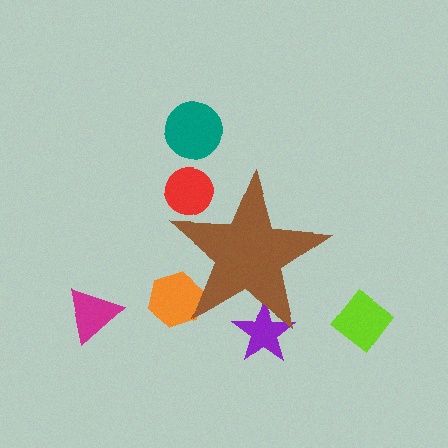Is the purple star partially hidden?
Yes, the purple star is partially hidden behind the brown star.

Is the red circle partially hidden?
Yes, the red circle is partially hidden behind the brown star.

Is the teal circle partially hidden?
No, the teal circle is fully visible.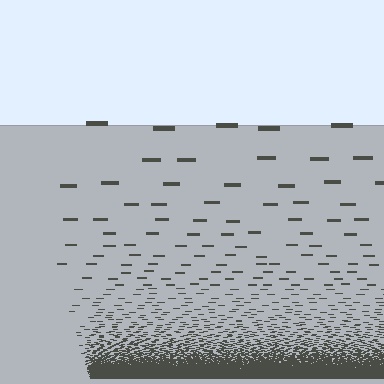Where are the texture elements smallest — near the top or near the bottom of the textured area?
Near the bottom.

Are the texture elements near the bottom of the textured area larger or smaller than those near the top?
Smaller. The gradient is inverted — elements near the bottom are smaller and denser.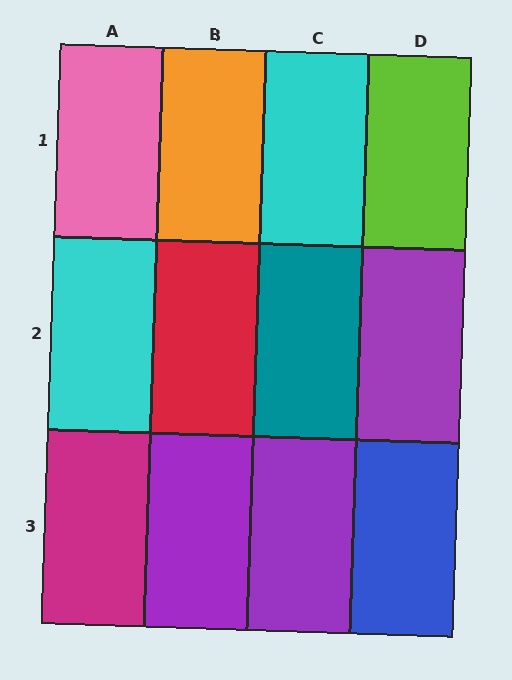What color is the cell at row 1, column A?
Pink.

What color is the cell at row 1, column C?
Cyan.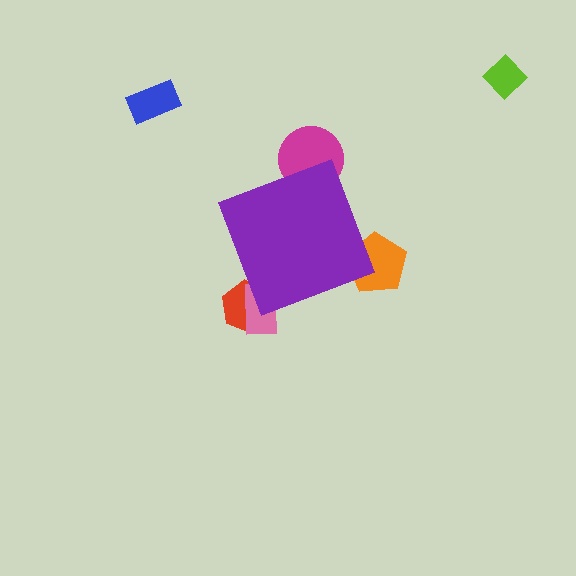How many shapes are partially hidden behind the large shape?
4 shapes are partially hidden.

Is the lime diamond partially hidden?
No, the lime diamond is fully visible.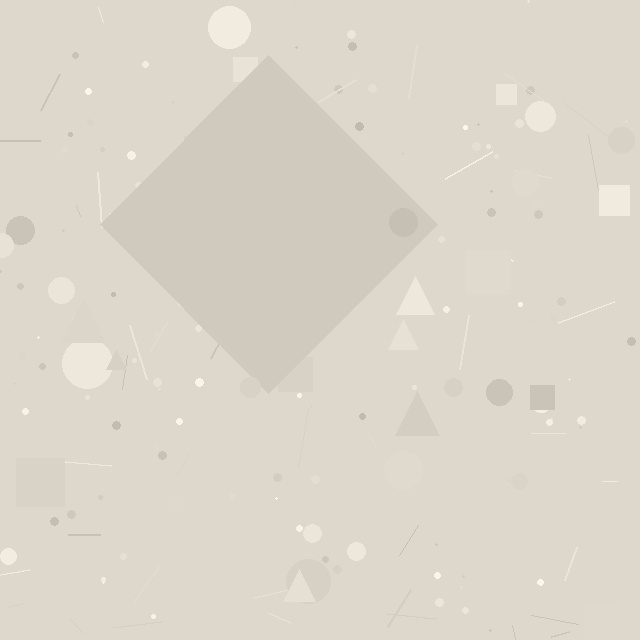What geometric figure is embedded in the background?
A diamond is embedded in the background.